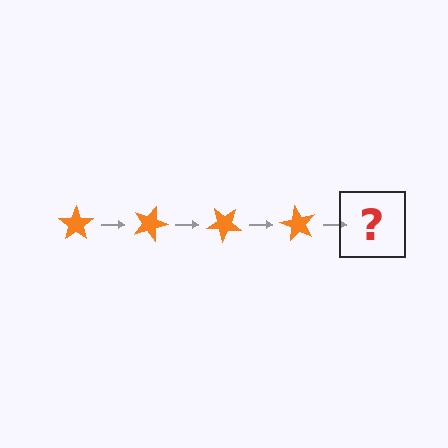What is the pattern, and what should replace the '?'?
The pattern is that the star rotates 20 degrees each step. The '?' should be an orange star rotated 80 degrees.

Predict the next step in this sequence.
The next step is an orange star rotated 80 degrees.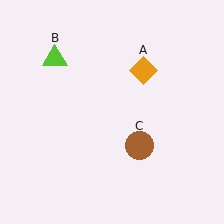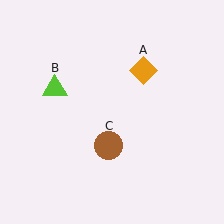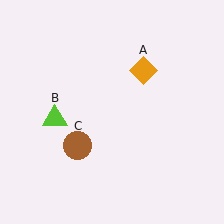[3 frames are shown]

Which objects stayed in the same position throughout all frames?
Orange diamond (object A) remained stationary.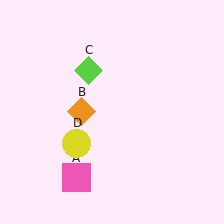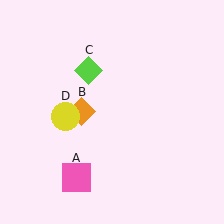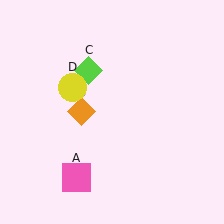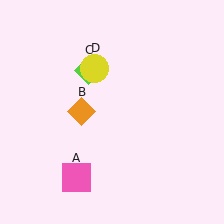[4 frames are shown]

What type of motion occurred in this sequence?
The yellow circle (object D) rotated clockwise around the center of the scene.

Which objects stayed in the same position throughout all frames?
Pink square (object A) and orange diamond (object B) and lime diamond (object C) remained stationary.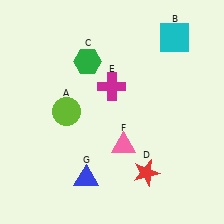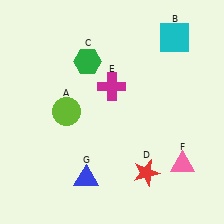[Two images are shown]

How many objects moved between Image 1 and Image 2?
1 object moved between the two images.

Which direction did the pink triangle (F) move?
The pink triangle (F) moved right.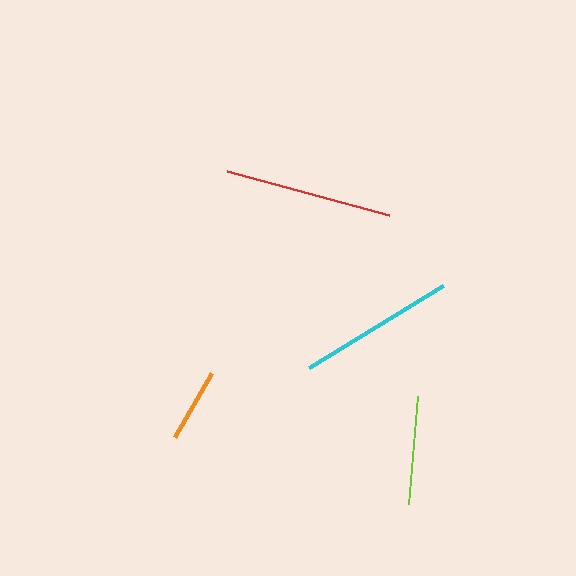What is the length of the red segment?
The red segment is approximately 169 pixels long.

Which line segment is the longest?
The red line is the longest at approximately 169 pixels.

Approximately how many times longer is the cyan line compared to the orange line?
The cyan line is approximately 2.1 times the length of the orange line.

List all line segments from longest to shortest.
From longest to shortest: red, cyan, lime, orange.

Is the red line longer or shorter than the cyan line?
The red line is longer than the cyan line.